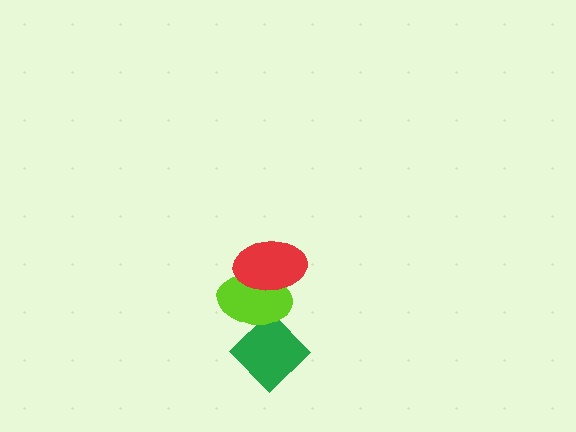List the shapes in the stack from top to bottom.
From top to bottom: the red ellipse, the lime ellipse, the green diamond.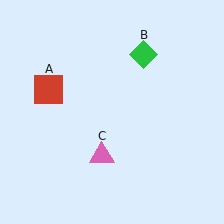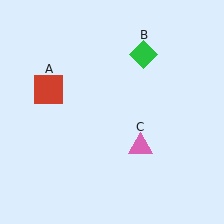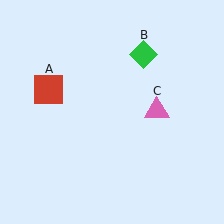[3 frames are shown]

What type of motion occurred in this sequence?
The pink triangle (object C) rotated counterclockwise around the center of the scene.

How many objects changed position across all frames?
1 object changed position: pink triangle (object C).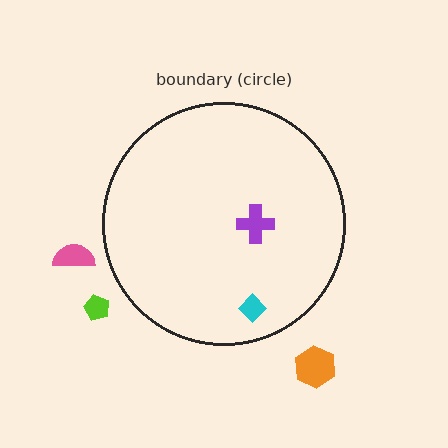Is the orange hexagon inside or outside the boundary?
Outside.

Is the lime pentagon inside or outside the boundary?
Outside.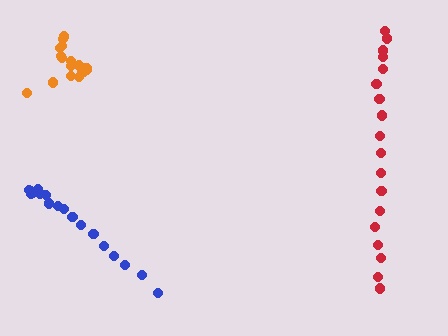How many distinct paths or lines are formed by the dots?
There are 3 distinct paths.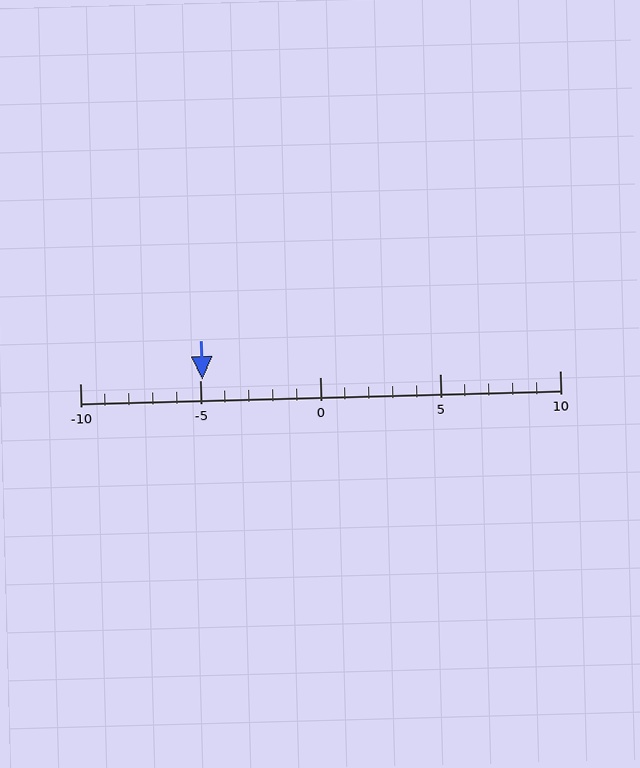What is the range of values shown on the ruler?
The ruler shows values from -10 to 10.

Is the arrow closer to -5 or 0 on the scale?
The arrow is closer to -5.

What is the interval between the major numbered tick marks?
The major tick marks are spaced 5 units apart.